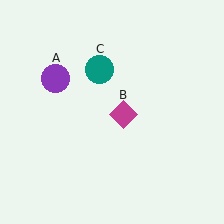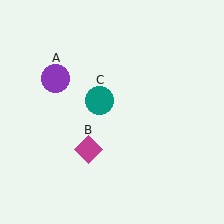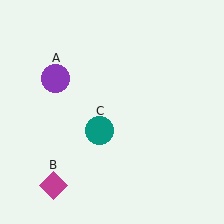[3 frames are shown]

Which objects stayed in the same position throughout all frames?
Purple circle (object A) remained stationary.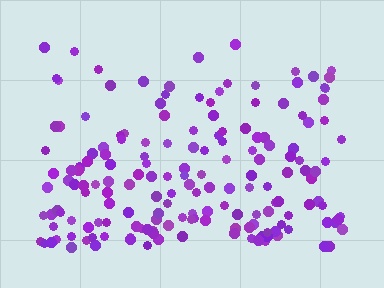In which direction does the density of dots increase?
From top to bottom, with the bottom side densest.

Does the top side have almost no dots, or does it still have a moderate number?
Still a moderate number, just noticeably fewer than the bottom.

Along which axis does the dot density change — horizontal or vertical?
Vertical.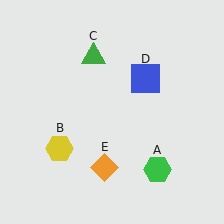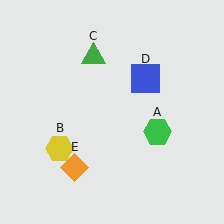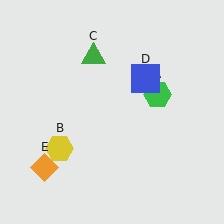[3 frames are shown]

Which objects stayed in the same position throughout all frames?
Yellow hexagon (object B) and green triangle (object C) and blue square (object D) remained stationary.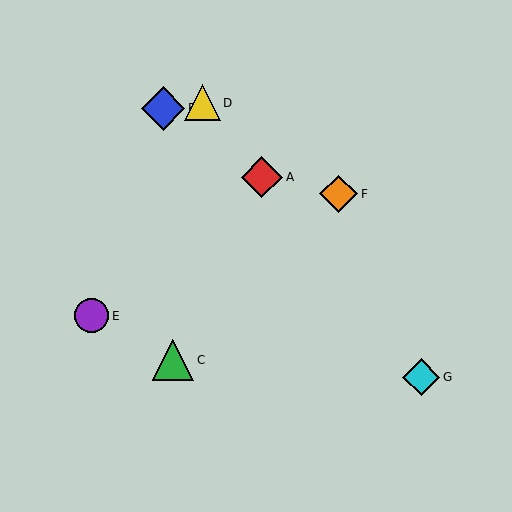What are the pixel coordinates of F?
Object F is at (339, 194).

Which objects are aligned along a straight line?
Objects A, D, G are aligned along a straight line.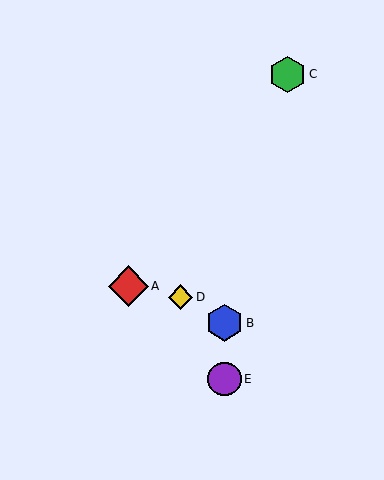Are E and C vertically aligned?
No, E is at x≈224 and C is at x≈288.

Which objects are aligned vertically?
Objects B, E are aligned vertically.